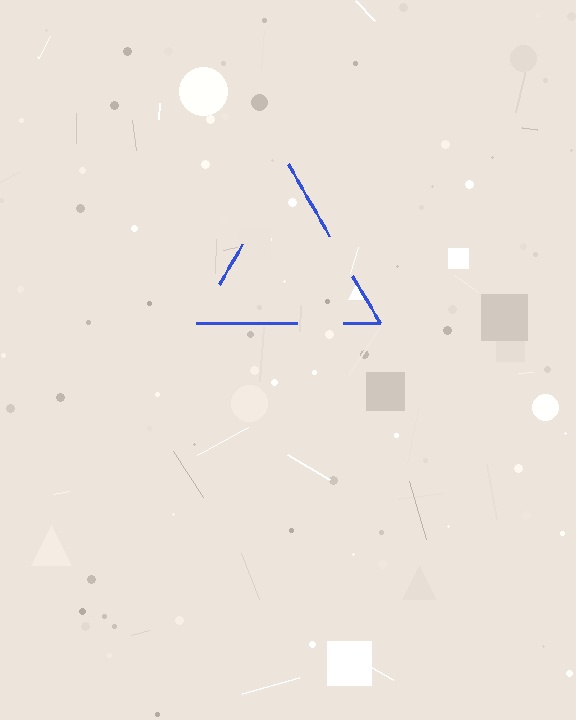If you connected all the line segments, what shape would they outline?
They would outline a triangle.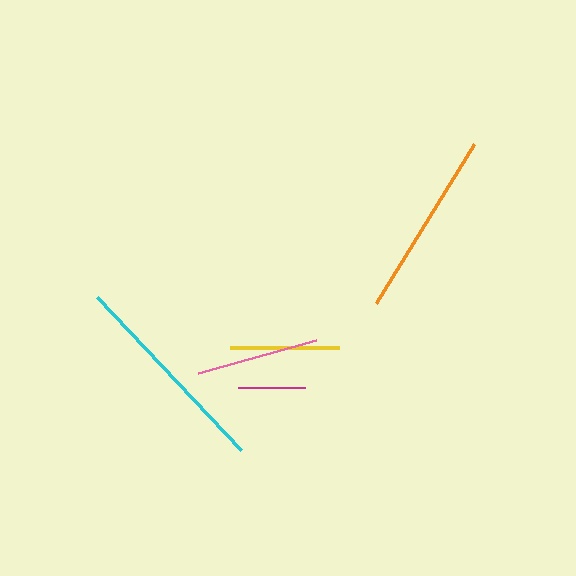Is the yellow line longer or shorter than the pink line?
The pink line is longer than the yellow line.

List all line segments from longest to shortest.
From longest to shortest: cyan, orange, pink, yellow, magenta.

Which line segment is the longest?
The cyan line is the longest at approximately 210 pixels.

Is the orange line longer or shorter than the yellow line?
The orange line is longer than the yellow line.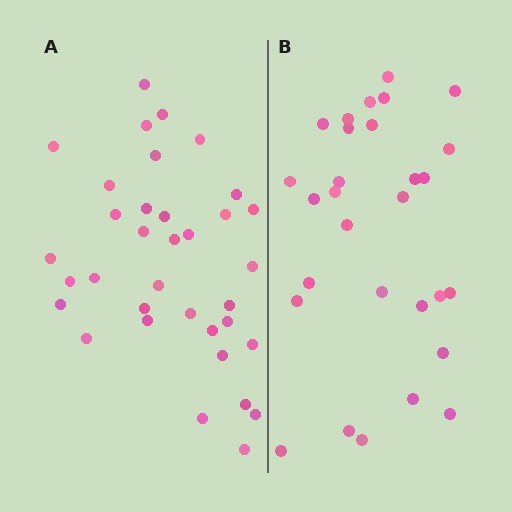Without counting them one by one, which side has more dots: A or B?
Region A (the left region) has more dots.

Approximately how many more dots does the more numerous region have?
Region A has about 6 more dots than region B.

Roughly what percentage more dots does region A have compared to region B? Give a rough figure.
About 20% more.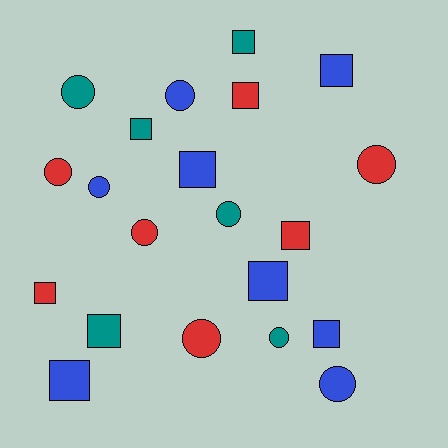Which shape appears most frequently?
Square, with 11 objects.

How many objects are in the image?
There are 21 objects.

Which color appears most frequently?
Blue, with 8 objects.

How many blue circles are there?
There are 3 blue circles.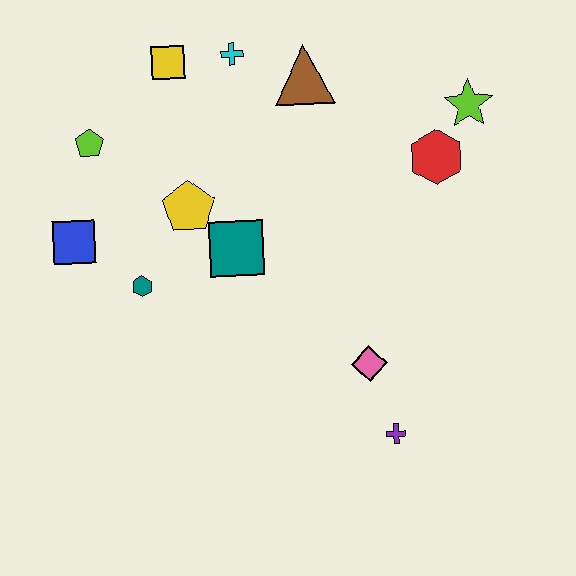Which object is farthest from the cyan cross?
The purple cross is farthest from the cyan cross.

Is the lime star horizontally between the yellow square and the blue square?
No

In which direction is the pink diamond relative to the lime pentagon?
The pink diamond is to the right of the lime pentagon.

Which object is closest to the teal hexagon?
The blue square is closest to the teal hexagon.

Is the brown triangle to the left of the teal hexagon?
No